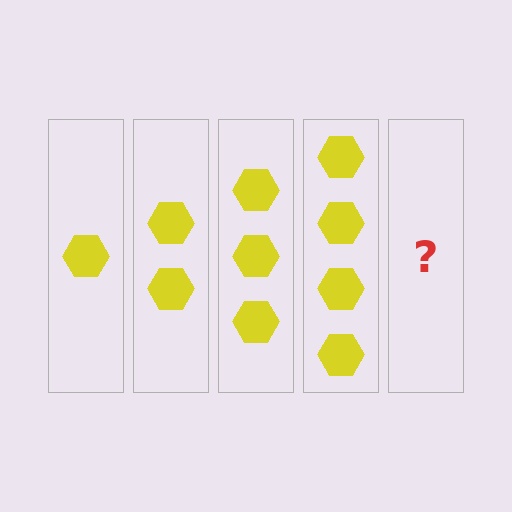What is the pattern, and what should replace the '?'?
The pattern is that each step adds one more hexagon. The '?' should be 5 hexagons.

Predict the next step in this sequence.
The next step is 5 hexagons.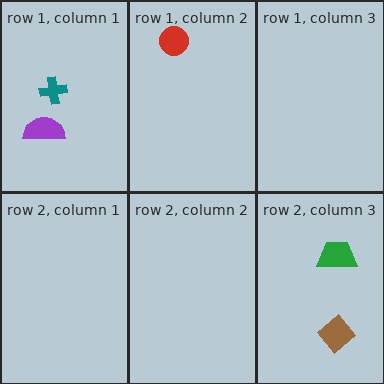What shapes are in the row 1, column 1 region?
The purple semicircle, the teal cross.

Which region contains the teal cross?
The row 1, column 1 region.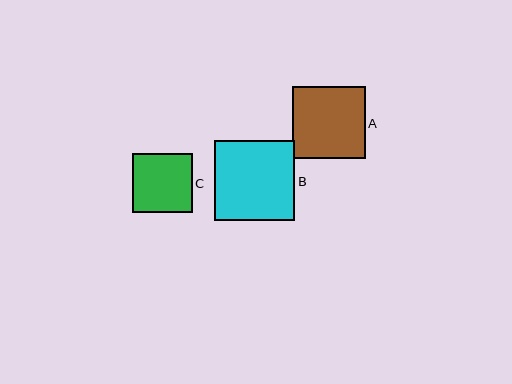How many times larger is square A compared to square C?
Square A is approximately 1.2 times the size of square C.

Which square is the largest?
Square B is the largest with a size of approximately 80 pixels.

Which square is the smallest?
Square C is the smallest with a size of approximately 59 pixels.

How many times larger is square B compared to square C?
Square B is approximately 1.3 times the size of square C.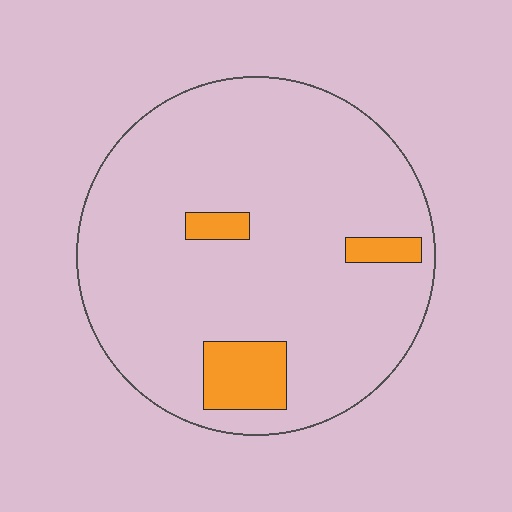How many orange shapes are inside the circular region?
3.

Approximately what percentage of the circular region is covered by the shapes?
Approximately 10%.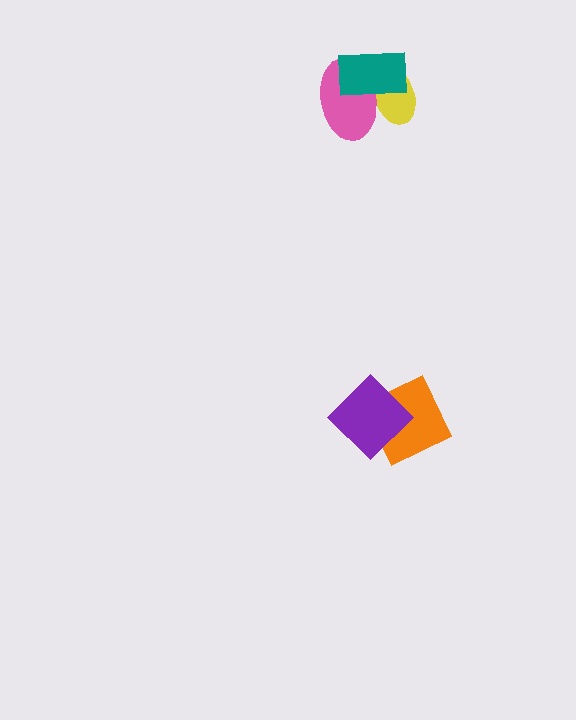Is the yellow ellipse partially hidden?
Yes, it is partially covered by another shape.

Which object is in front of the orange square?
The purple diamond is in front of the orange square.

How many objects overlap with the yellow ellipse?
2 objects overlap with the yellow ellipse.